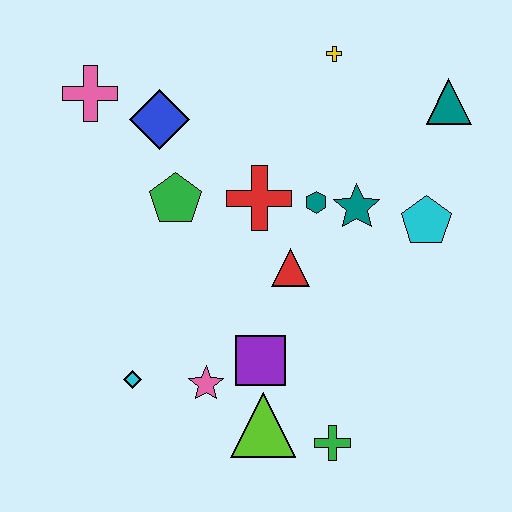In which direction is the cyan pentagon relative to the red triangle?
The cyan pentagon is to the right of the red triangle.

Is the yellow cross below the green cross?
No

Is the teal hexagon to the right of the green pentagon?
Yes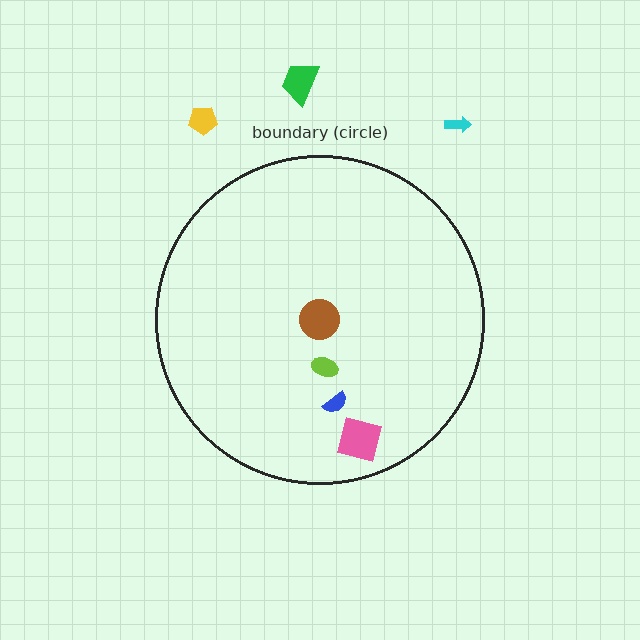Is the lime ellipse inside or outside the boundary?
Inside.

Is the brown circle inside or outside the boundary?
Inside.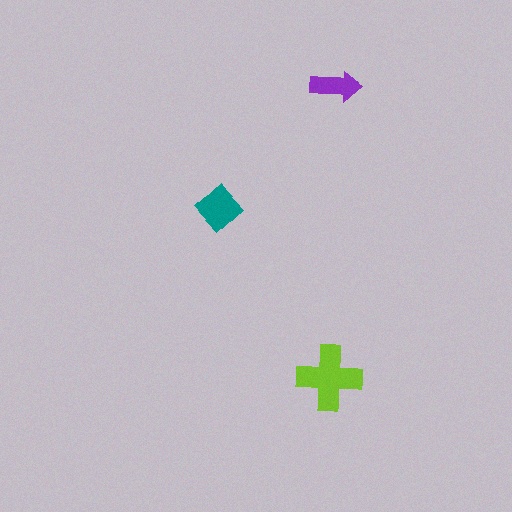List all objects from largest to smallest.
The lime cross, the teal diamond, the purple arrow.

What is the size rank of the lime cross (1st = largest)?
1st.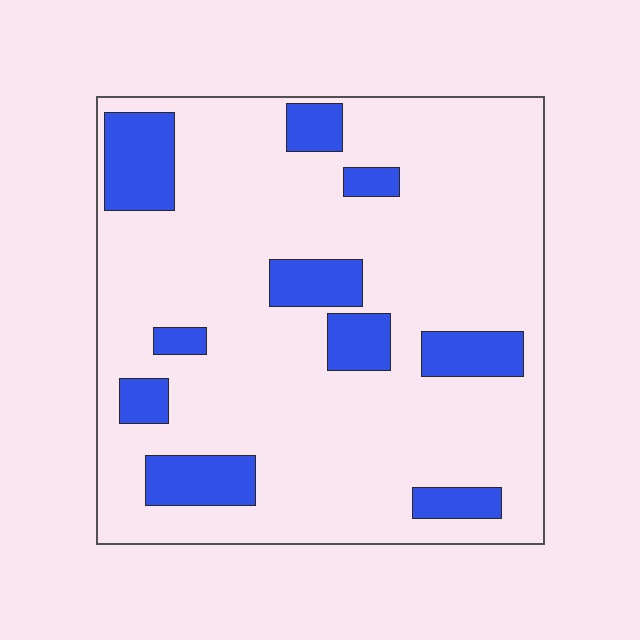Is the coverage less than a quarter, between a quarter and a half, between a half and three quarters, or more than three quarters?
Less than a quarter.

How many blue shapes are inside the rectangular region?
10.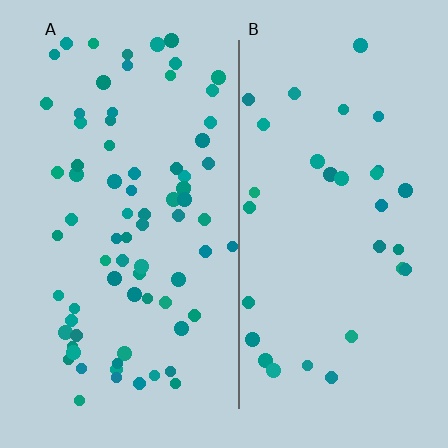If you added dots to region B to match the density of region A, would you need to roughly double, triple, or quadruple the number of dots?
Approximately double.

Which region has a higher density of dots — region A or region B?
A (the left).